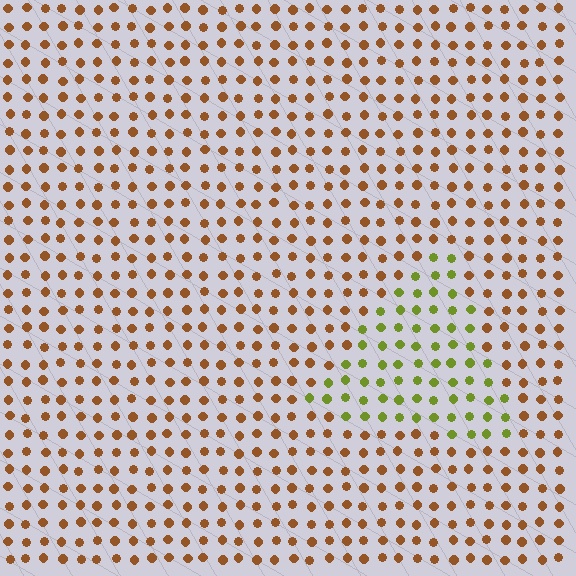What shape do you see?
I see a triangle.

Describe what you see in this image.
The image is filled with small brown elements in a uniform arrangement. A triangle-shaped region is visible where the elements are tinted to a slightly different hue, forming a subtle color boundary.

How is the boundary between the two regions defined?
The boundary is defined purely by a slight shift in hue (about 55 degrees). Spacing, size, and orientation are identical on both sides.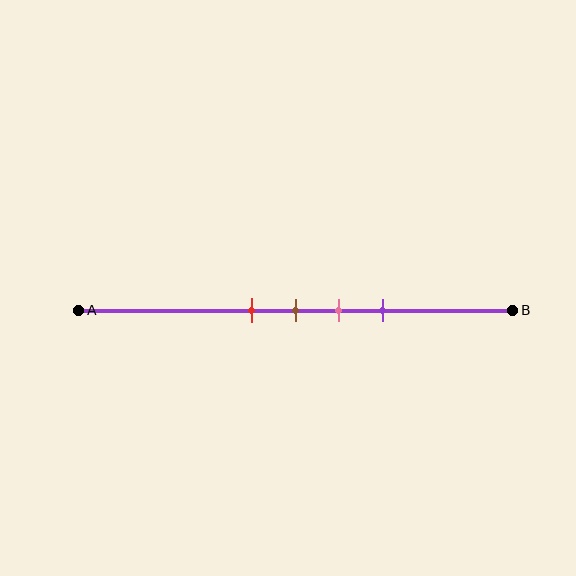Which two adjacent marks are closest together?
The red and brown marks are the closest adjacent pair.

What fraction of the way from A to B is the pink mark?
The pink mark is approximately 60% (0.6) of the way from A to B.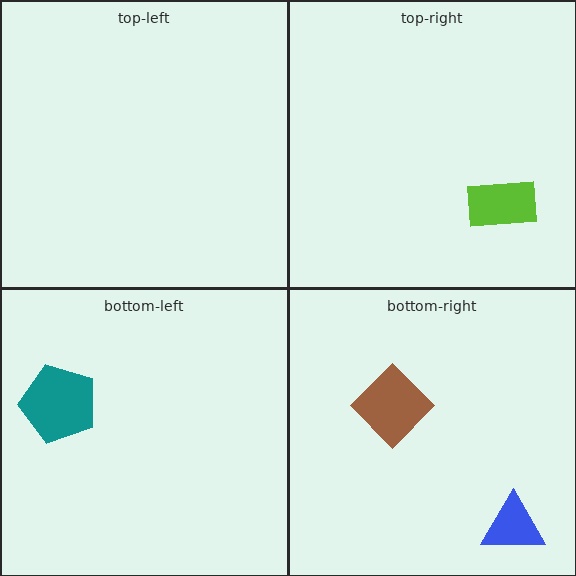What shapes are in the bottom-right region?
The brown diamond, the blue triangle.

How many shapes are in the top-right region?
1.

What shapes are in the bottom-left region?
The teal pentagon.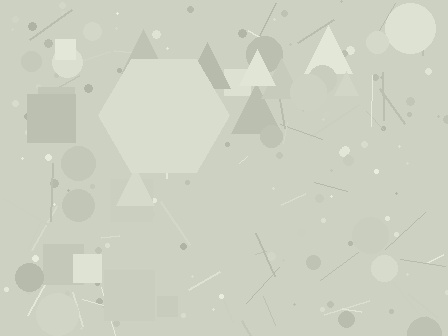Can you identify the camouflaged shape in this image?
The camouflaged shape is a hexagon.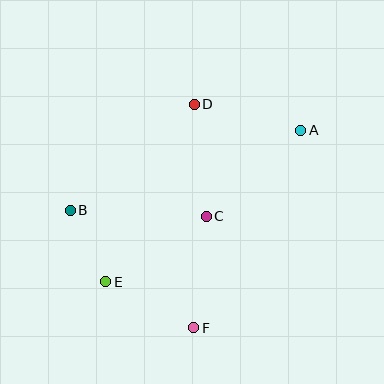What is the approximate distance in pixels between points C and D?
The distance between C and D is approximately 113 pixels.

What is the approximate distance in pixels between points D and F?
The distance between D and F is approximately 224 pixels.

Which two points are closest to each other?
Points B and E are closest to each other.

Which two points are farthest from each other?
Points A and E are farthest from each other.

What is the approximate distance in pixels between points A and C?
The distance between A and C is approximately 128 pixels.